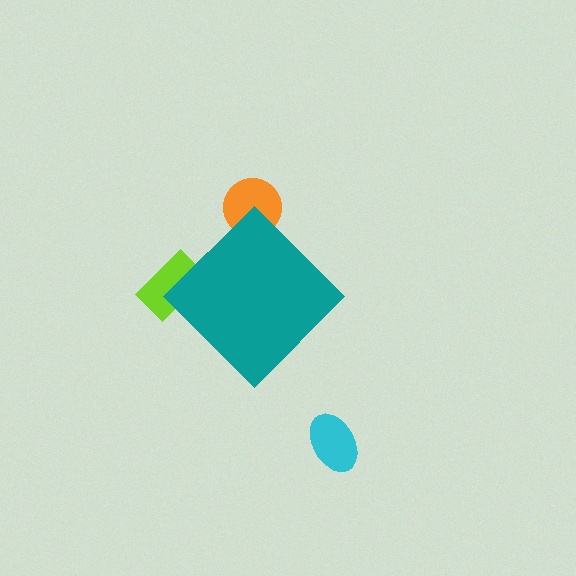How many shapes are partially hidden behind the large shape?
2 shapes are partially hidden.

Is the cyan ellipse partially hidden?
No, the cyan ellipse is fully visible.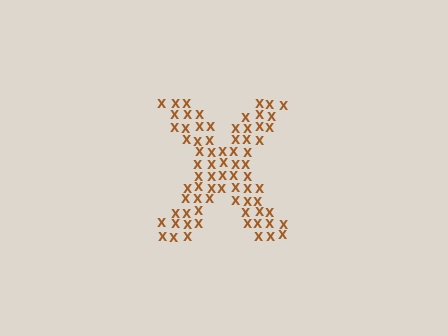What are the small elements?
The small elements are letter X's.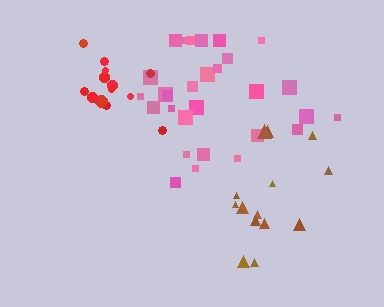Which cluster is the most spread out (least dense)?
Pink.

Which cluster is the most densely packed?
Red.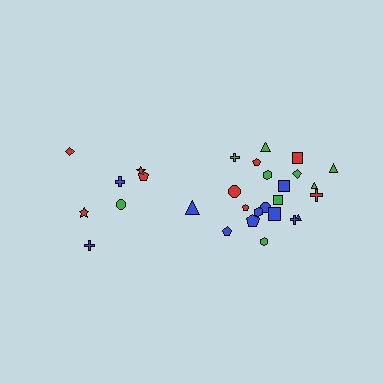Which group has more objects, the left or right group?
The right group.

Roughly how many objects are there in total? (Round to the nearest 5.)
Roughly 30 objects in total.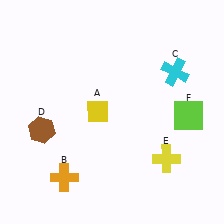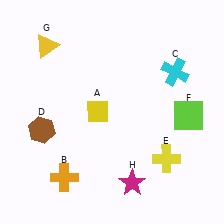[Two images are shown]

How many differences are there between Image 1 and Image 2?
There are 2 differences between the two images.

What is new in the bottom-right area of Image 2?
A magenta star (H) was added in the bottom-right area of Image 2.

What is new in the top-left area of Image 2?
A yellow triangle (G) was added in the top-left area of Image 2.